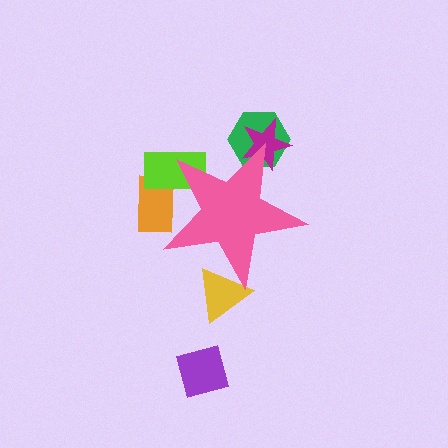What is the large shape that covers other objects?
A pink star.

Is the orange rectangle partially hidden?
Yes, the orange rectangle is partially hidden behind the pink star.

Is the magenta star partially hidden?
Yes, the magenta star is partially hidden behind the pink star.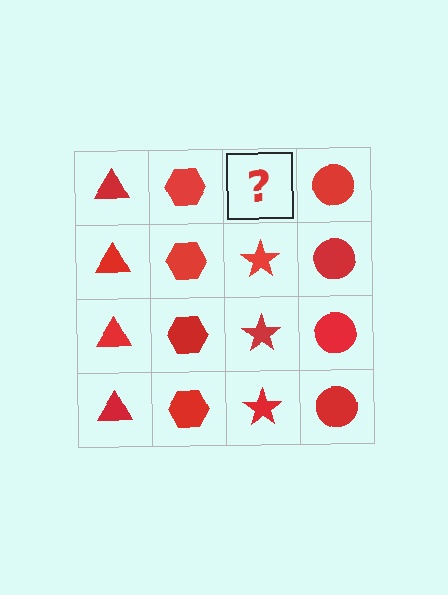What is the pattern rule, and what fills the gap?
The rule is that each column has a consistent shape. The gap should be filled with a red star.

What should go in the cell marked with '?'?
The missing cell should contain a red star.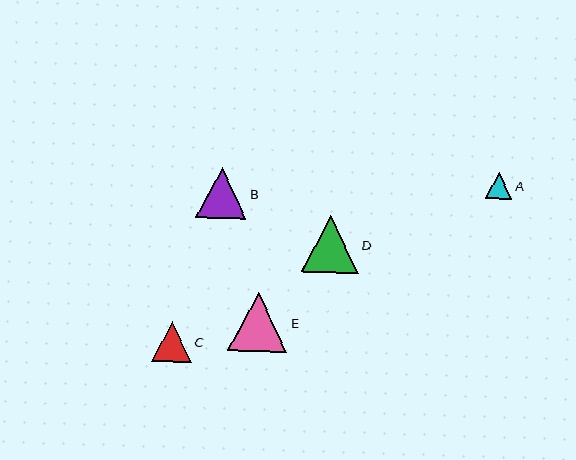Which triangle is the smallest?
Triangle A is the smallest with a size of approximately 27 pixels.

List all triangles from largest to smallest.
From largest to smallest: E, D, B, C, A.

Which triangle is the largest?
Triangle E is the largest with a size of approximately 59 pixels.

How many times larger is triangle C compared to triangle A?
Triangle C is approximately 1.5 times the size of triangle A.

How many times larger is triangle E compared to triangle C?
Triangle E is approximately 1.5 times the size of triangle C.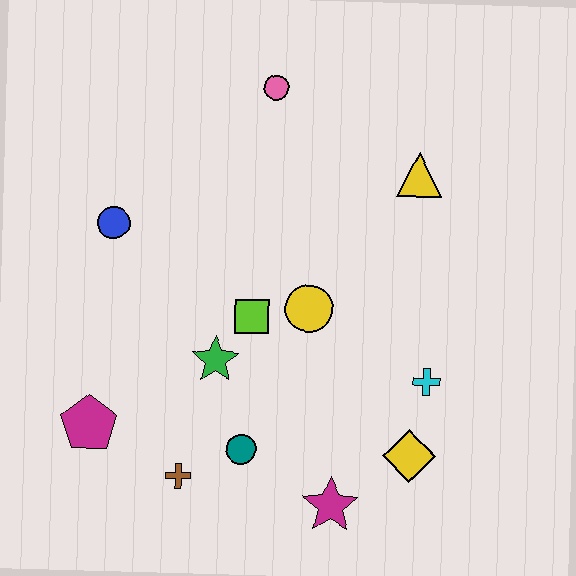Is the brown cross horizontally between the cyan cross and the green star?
No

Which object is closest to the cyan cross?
The yellow diamond is closest to the cyan cross.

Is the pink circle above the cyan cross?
Yes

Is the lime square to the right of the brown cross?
Yes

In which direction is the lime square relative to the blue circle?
The lime square is to the right of the blue circle.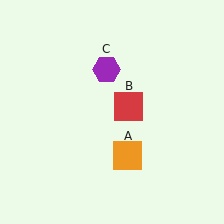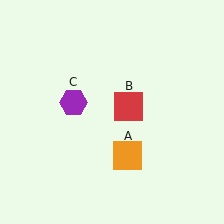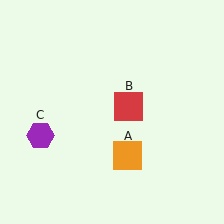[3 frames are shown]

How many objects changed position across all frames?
1 object changed position: purple hexagon (object C).